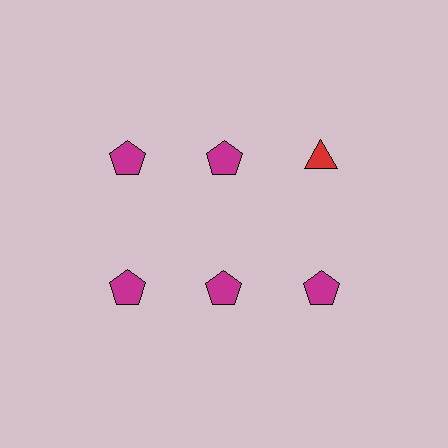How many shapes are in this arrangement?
There are 6 shapes arranged in a grid pattern.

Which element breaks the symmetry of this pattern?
The red triangle in the top row, center column breaks the symmetry. All other shapes are magenta pentagons.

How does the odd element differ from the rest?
It differs in both color (red instead of magenta) and shape (triangle instead of pentagon).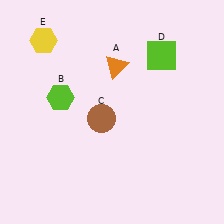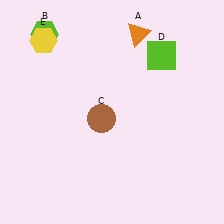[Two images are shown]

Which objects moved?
The objects that moved are: the orange triangle (A), the lime hexagon (B).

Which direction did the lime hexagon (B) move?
The lime hexagon (B) moved up.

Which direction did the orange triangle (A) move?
The orange triangle (A) moved up.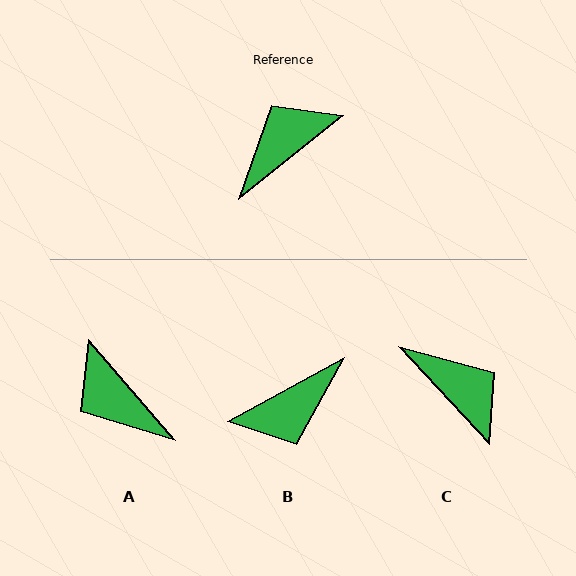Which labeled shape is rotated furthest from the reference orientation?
B, about 170 degrees away.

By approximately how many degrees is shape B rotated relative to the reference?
Approximately 170 degrees counter-clockwise.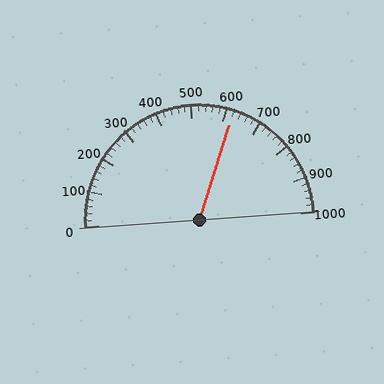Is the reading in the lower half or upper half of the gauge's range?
The reading is in the upper half of the range (0 to 1000).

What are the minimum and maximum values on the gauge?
The gauge ranges from 0 to 1000.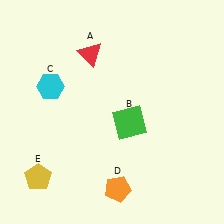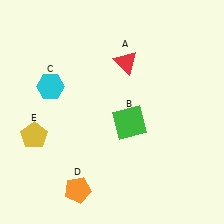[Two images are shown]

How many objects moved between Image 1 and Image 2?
3 objects moved between the two images.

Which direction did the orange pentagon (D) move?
The orange pentagon (D) moved left.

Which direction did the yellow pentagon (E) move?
The yellow pentagon (E) moved up.